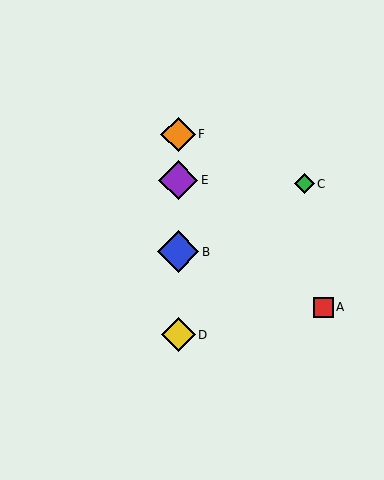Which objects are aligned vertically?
Objects B, D, E, F are aligned vertically.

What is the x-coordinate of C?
Object C is at x≈304.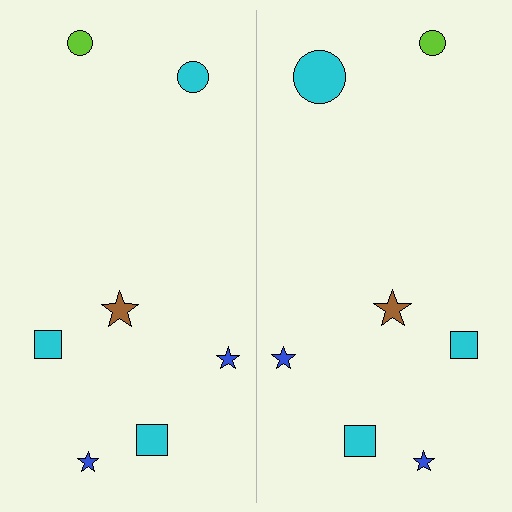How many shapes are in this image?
There are 14 shapes in this image.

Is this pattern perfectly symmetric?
No, the pattern is not perfectly symmetric. The cyan circle on the right side has a different size than its mirror counterpart.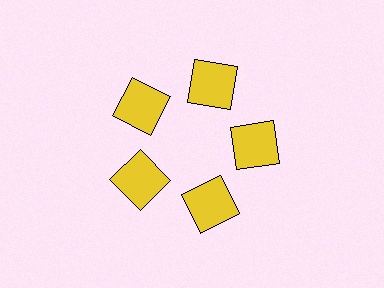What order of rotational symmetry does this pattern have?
This pattern has 5-fold rotational symmetry.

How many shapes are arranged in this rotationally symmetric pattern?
There are 5 shapes, arranged in 5 groups of 1.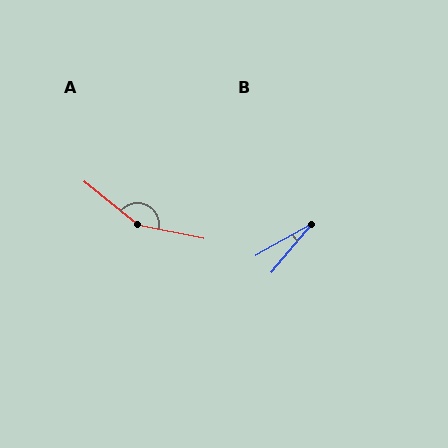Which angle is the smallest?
B, at approximately 20 degrees.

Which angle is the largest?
A, at approximately 152 degrees.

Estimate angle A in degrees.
Approximately 152 degrees.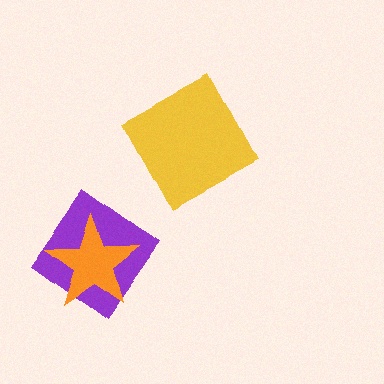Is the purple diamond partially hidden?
Yes, it is partially covered by another shape.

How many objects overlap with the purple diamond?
1 object overlaps with the purple diamond.